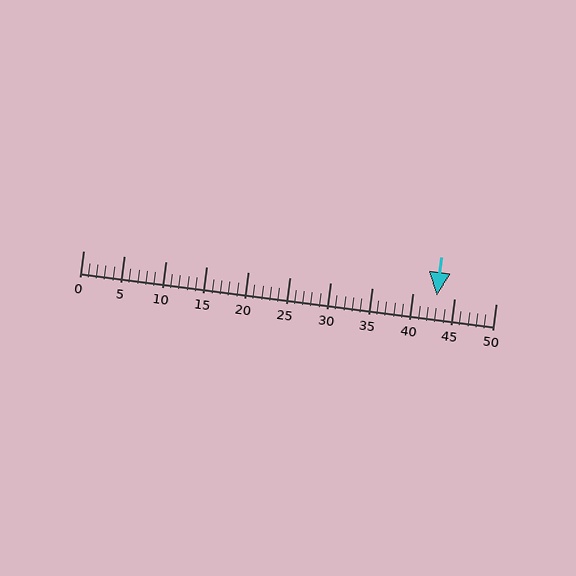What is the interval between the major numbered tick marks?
The major tick marks are spaced 5 units apart.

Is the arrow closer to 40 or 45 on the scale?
The arrow is closer to 45.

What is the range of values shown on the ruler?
The ruler shows values from 0 to 50.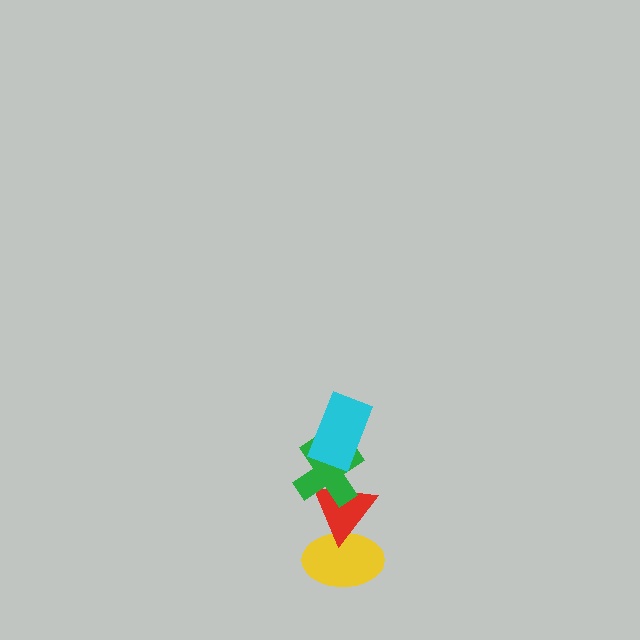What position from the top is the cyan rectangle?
The cyan rectangle is 1st from the top.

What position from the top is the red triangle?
The red triangle is 3rd from the top.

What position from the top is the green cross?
The green cross is 2nd from the top.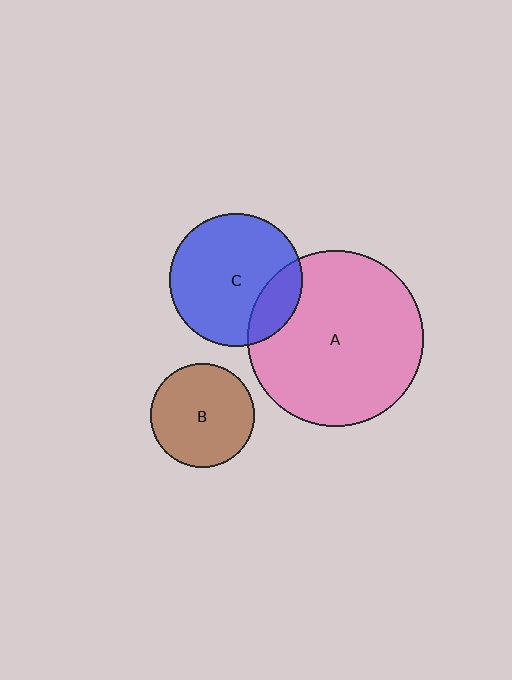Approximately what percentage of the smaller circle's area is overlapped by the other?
Approximately 20%.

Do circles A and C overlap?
Yes.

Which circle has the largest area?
Circle A (pink).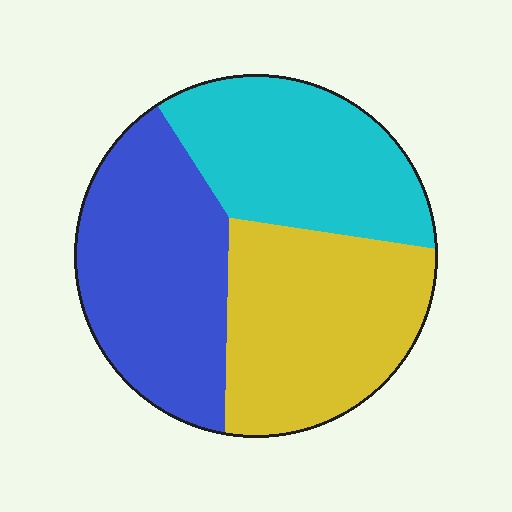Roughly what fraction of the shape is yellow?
Yellow covers about 35% of the shape.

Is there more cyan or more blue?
Blue.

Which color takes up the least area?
Cyan, at roughly 30%.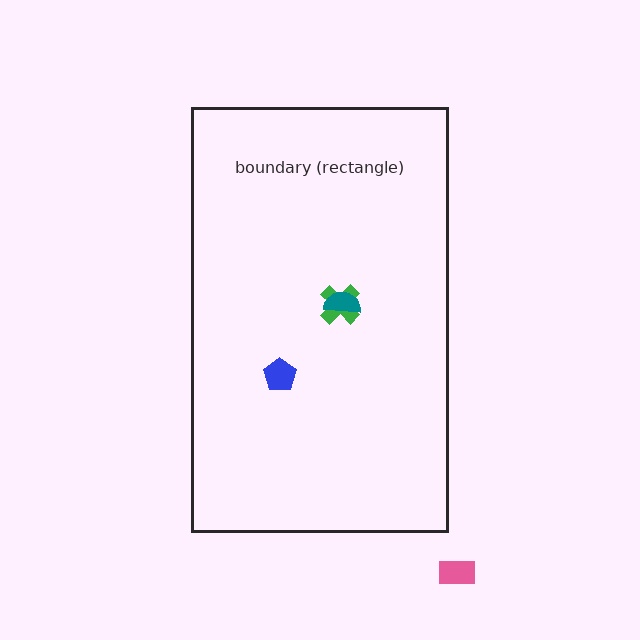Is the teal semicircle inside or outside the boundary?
Inside.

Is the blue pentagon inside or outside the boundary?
Inside.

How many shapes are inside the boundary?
3 inside, 1 outside.